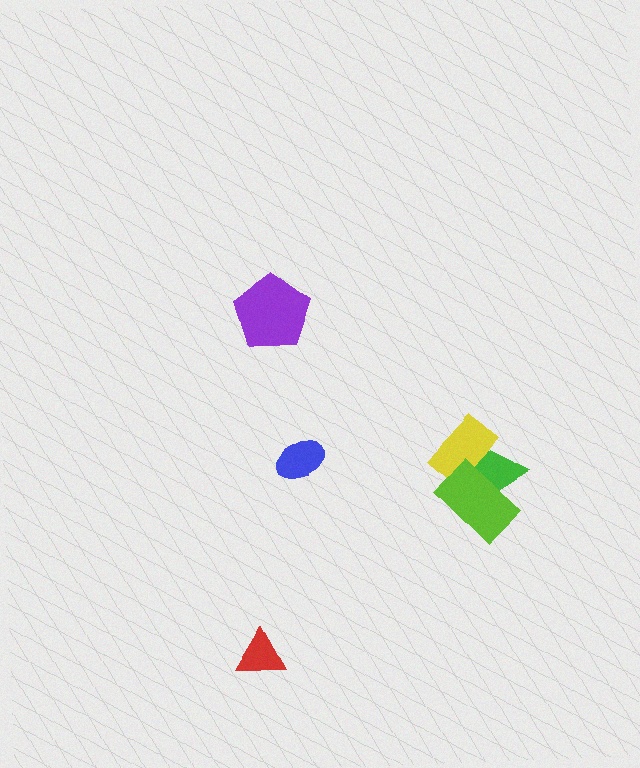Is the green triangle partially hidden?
Yes, it is partially covered by another shape.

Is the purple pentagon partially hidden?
No, no other shape covers it.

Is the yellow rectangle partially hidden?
Yes, it is partially covered by another shape.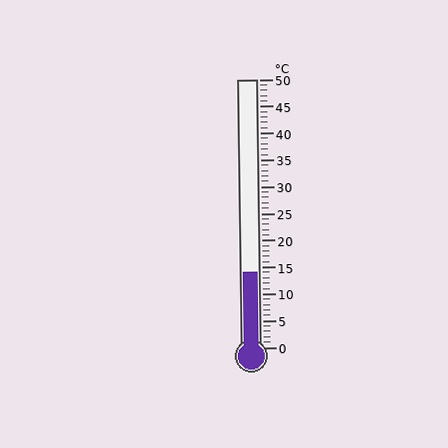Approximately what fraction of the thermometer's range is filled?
The thermometer is filled to approximately 30% of its range.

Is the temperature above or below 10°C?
The temperature is above 10°C.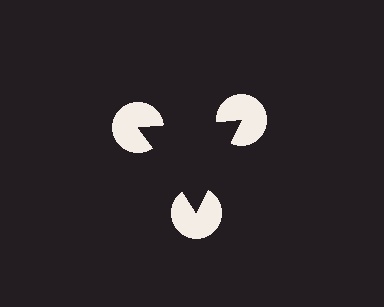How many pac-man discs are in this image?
There are 3 — one at each vertex of the illusory triangle.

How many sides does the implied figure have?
3 sides.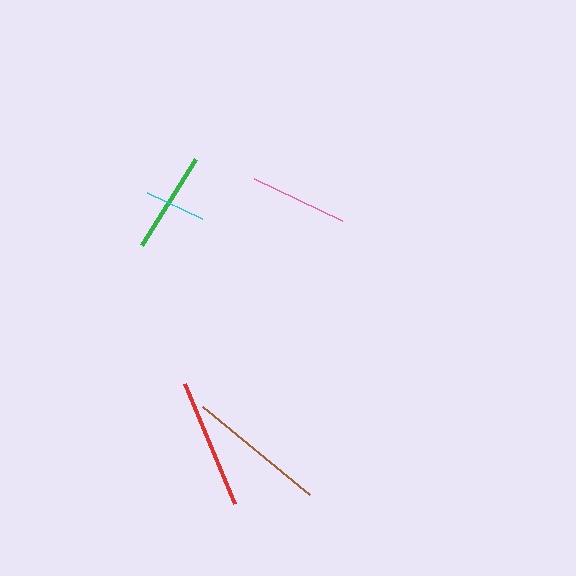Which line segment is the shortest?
The cyan line is the shortest at approximately 61 pixels.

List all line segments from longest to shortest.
From longest to shortest: brown, red, green, pink, cyan.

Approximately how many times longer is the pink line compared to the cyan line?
The pink line is approximately 1.6 times the length of the cyan line.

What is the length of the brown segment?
The brown segment is approximately 138 pixels long.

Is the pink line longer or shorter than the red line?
The red line is longer than the pink line.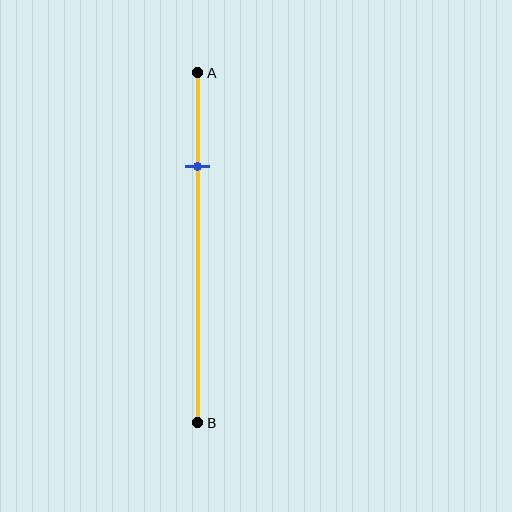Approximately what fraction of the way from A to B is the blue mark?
The blue mark is approximately 25% of the way from A to B.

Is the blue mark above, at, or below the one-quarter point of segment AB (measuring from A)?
The blue mark is approximately at the one-quarter point of segment AB.